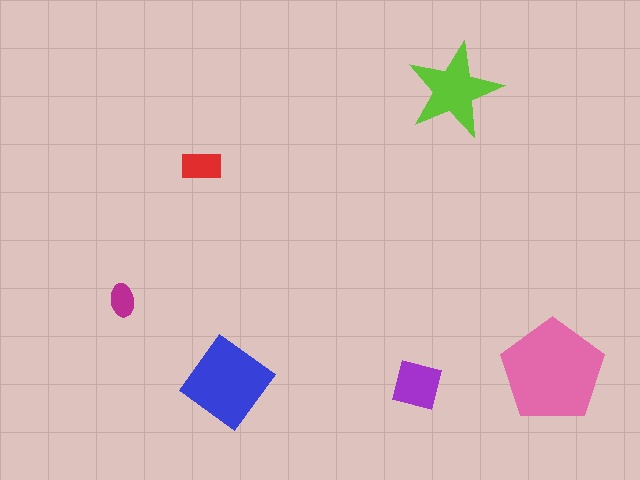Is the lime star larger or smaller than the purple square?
Larger.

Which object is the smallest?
The magenta ellipse.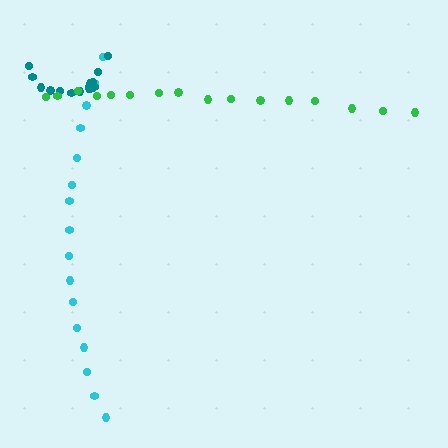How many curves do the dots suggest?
There are 3 distinct paths.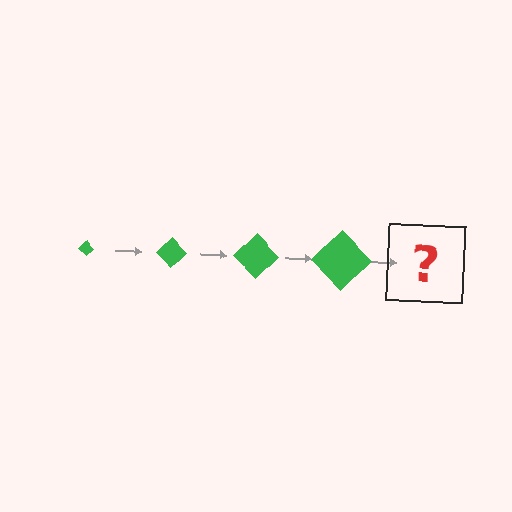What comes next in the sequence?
The next element should be a green diamond, larger than the previous one.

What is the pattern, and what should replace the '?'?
The pattern is that the diamond gets progressively larger each step. The '?' should be a green diamond, larger than the previous one.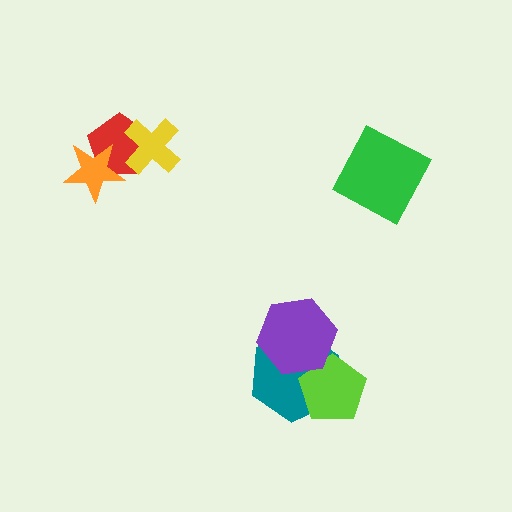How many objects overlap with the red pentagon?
2 objects overlap with the red pentagon.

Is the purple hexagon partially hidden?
No, no other shape covers it.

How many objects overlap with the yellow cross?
1 object overlaps with the yellow cross.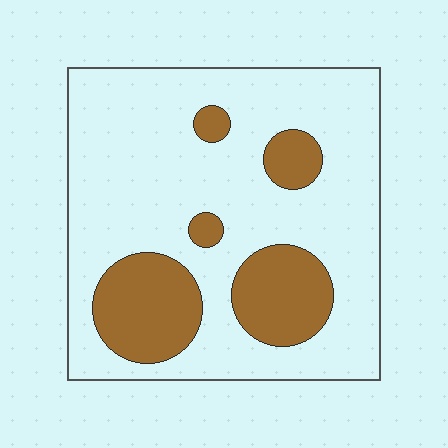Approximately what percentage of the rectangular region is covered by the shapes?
Approximately 25%.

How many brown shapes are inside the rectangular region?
5.